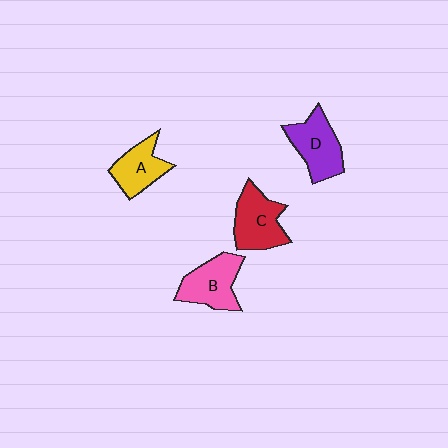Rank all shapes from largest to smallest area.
From largest to smallest: C (red), D (purple), B (pink), A (yellow).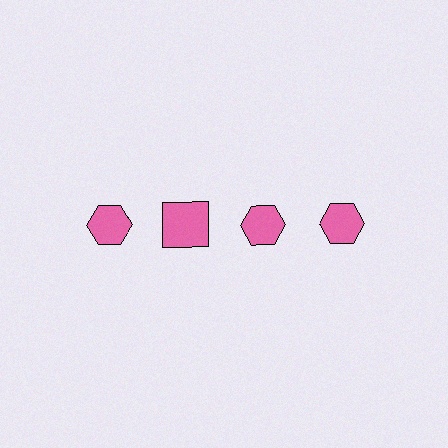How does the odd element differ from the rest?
It has a different shape: square instead of hexagon.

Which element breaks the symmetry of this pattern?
The pink square in the top row, second from left column breaks the symmetry. All other shapes are pink hexagons.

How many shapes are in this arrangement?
There are 4 shapes arranged in a grid pattern.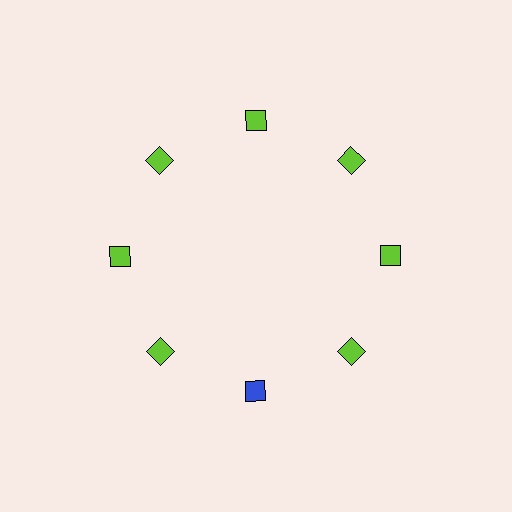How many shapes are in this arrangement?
There are 8 shapes arranged in a ring pattern.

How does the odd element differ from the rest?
It has a different color: blue instead of lime.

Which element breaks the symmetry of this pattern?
The blue diamond at roughly the 6 o'clock position breaks the symmetry. All other shapes are lime diamonds.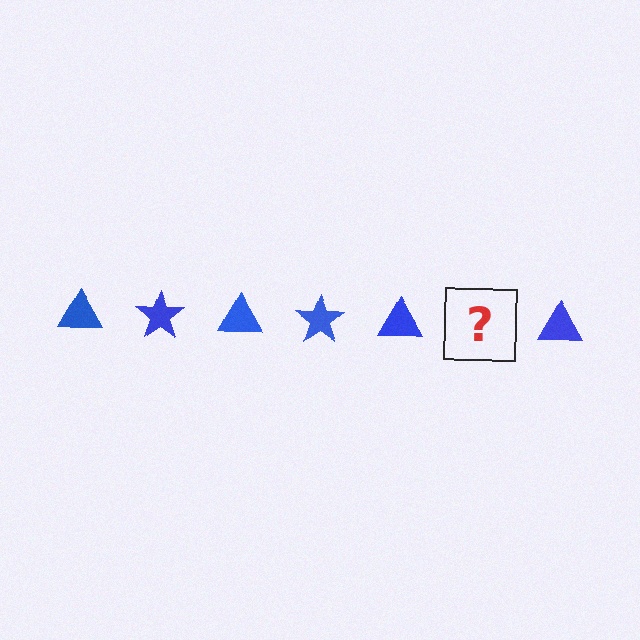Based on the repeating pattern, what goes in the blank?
The blank should be a blue star.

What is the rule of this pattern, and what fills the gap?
The rule is that the pattern cycles through triangle, star shapes in blue. The gap should be filled with a blue star.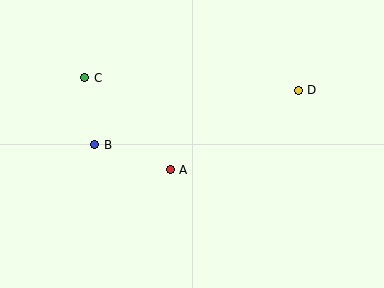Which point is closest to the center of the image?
Point A at (170, 170) is closest to the center.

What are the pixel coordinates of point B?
Point B is at (95, 145).